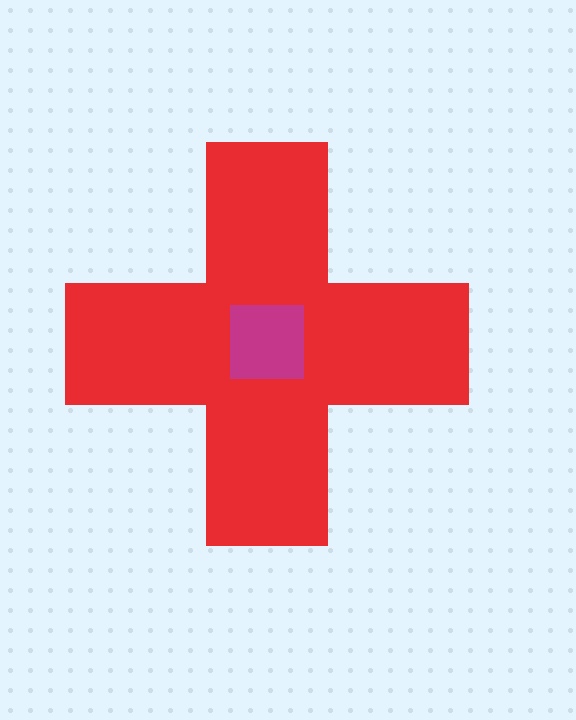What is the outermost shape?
The red cross.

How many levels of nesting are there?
2.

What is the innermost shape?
The magenta square.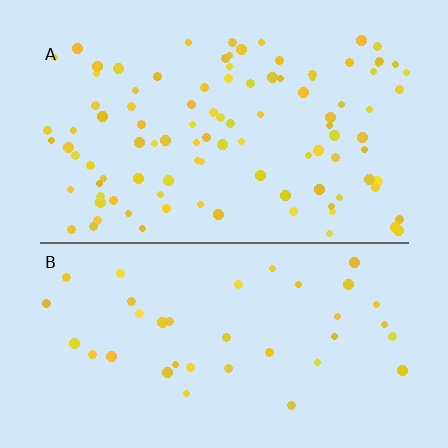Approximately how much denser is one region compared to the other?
Approximately 2.7× — region A over region B.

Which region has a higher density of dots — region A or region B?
A (the top).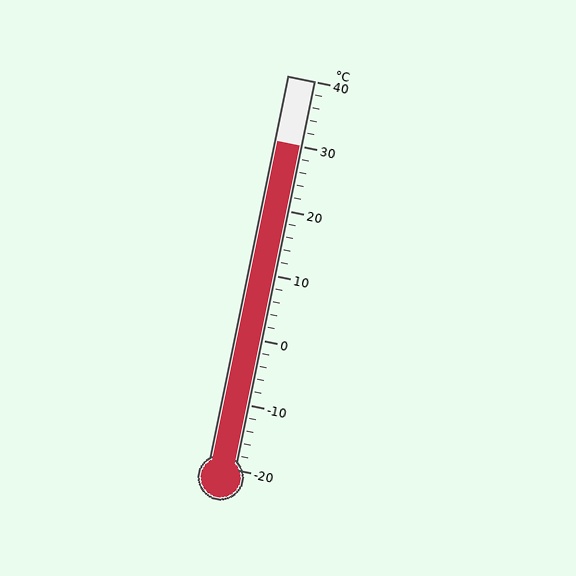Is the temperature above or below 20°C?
The temperature is above 20°C.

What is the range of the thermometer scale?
The thermometer scale ranges from -20°C to 40°C.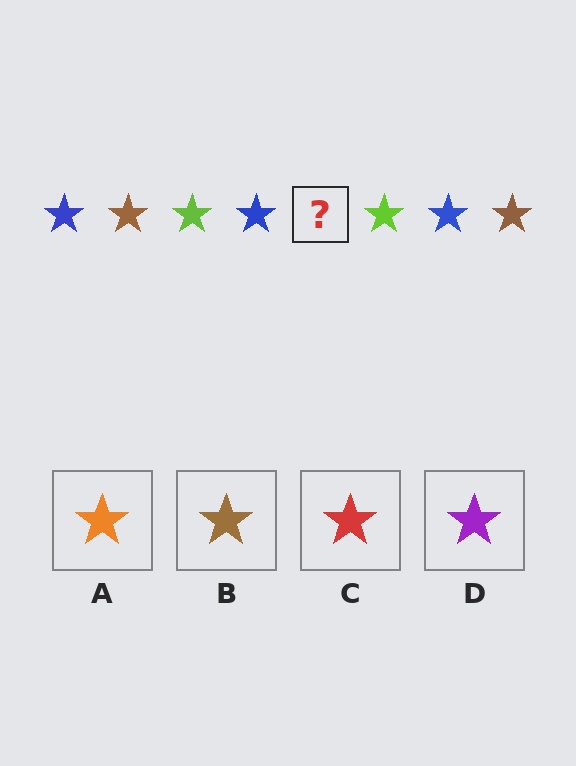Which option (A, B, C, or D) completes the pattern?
B.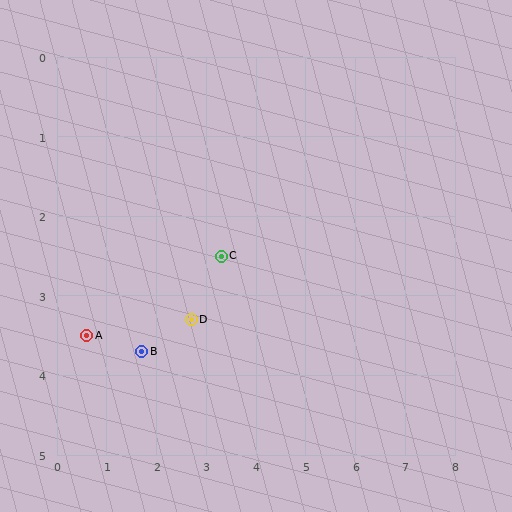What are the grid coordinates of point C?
Point C is at approximately (3.3, 2.5).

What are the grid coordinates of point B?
Point B is at approximately (1.7, 3.7).